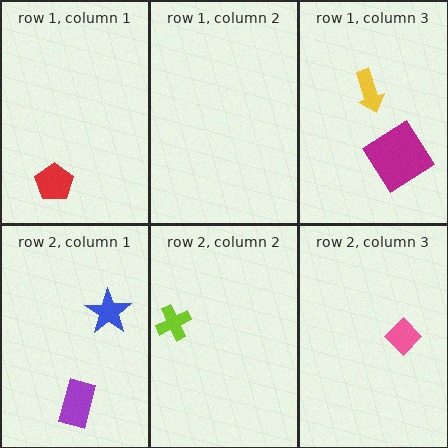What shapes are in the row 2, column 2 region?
The lime cross.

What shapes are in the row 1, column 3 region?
The magenta diamond, the yellow arrow.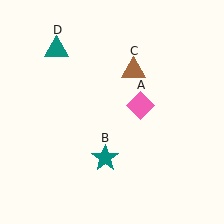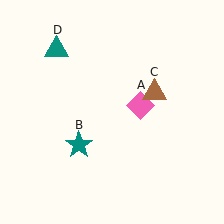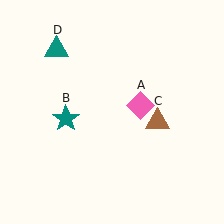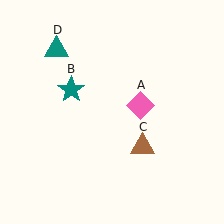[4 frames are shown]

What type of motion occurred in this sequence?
The teal star (object B), brown triangle (object C) rotated clockwise around the center of the scene.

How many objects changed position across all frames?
2 objects changed position: teal star (object B), brown triangle (object C).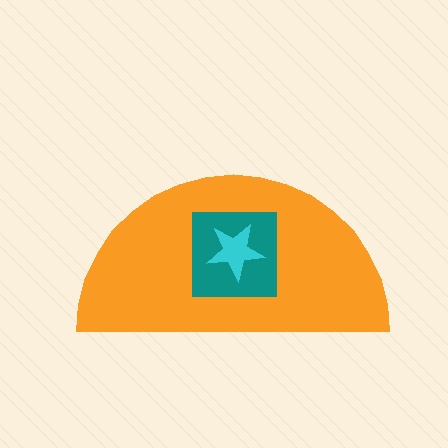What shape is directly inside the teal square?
The cyan star.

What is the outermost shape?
The orange semicircle.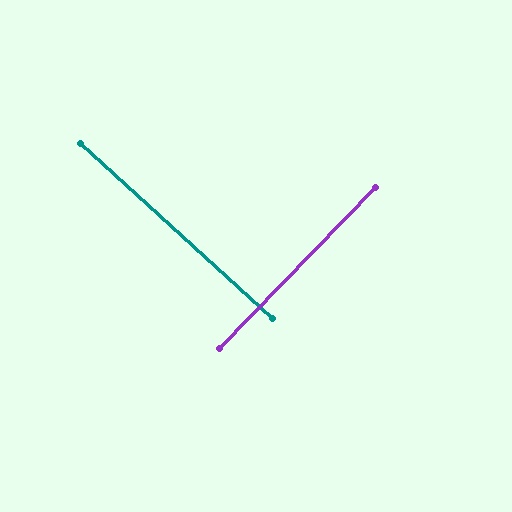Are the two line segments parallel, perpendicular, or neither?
Perpendicular — they meet at approximately 88°.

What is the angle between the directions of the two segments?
Approximately 88 degrees.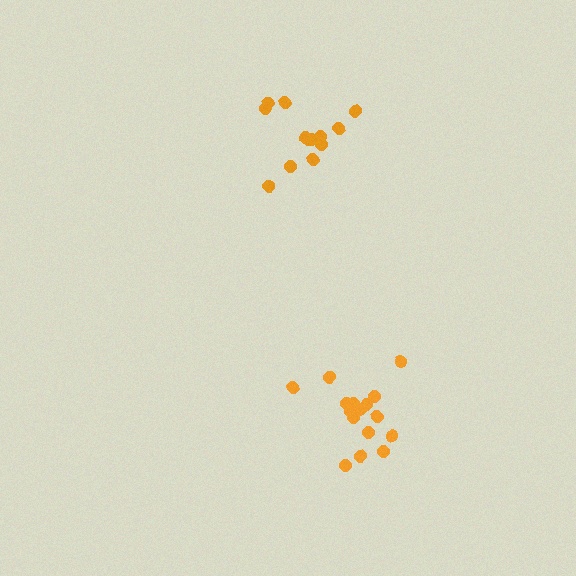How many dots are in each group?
Group 1: 16 dots, Group 2: 13 dots (29 total).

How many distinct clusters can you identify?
There are 2 distinct clusters.